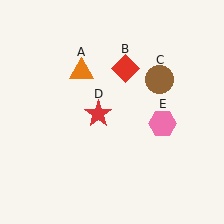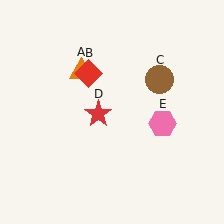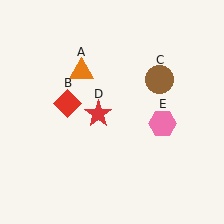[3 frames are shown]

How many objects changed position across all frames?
1 object changed position: red diamond (object B).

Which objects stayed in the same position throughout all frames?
Orange triangle (object A) and brown circle (object C) and red star (object D) and pink hexagon (object E) remained stationary.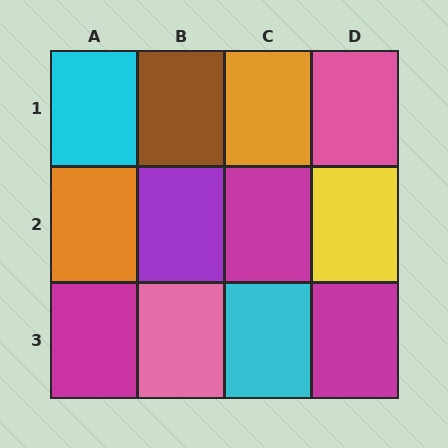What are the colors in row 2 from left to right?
Orange, purple, magenta, yellow.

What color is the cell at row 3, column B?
Pink.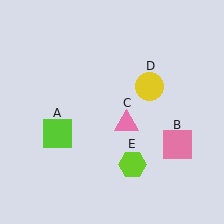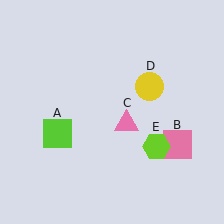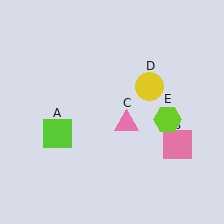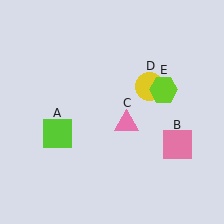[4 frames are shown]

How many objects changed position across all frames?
1 object changed position: lime hexagon (object E).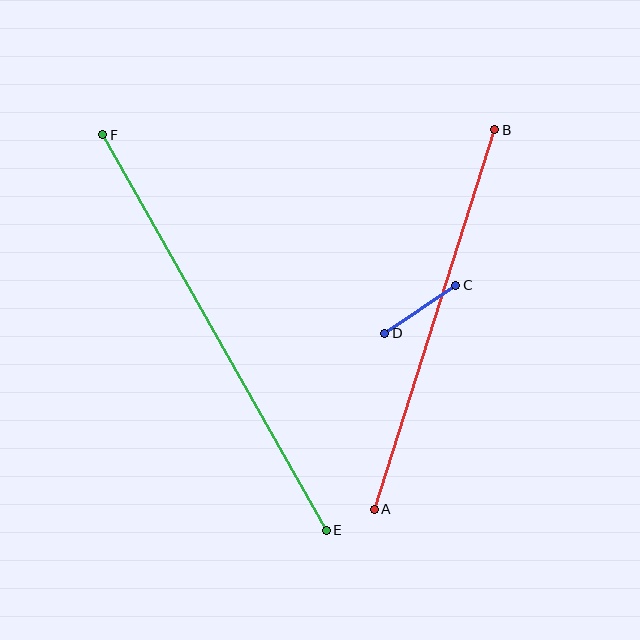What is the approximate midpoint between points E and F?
The midpoint is at approximately (215, 332) pixels.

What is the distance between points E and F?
The distance is approximately 454 pixels.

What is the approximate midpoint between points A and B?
The midpoint is at approximately (435, 320) pixels.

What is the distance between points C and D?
The distance is approximately 86 pixels.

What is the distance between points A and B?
The distance is approximately 399 pixels.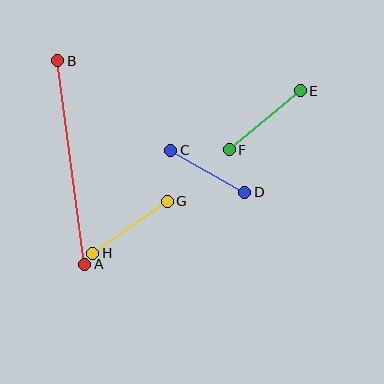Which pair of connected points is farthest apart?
Points A and B are farthest apart.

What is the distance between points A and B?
The distance is approximately 205 pixels.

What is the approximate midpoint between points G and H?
The midpoint is at approximately (130, 227) pixels.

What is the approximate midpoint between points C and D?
The midpoint is at approximately (208, 171) pixels.